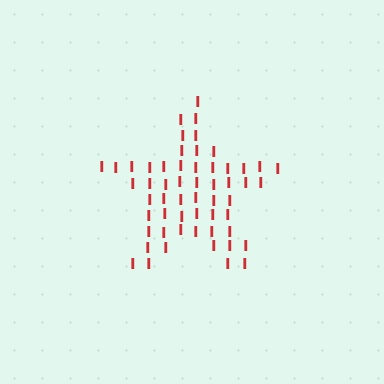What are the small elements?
The small elements are letter I's.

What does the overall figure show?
The overall figure shows a star.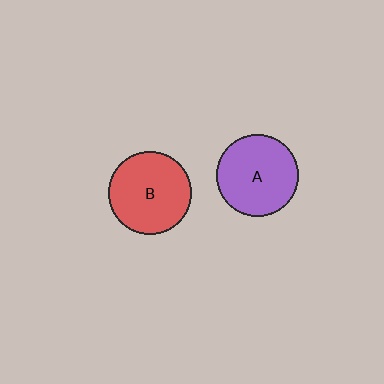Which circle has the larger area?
Circle B (red).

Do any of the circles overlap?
No, none of the circles overlap.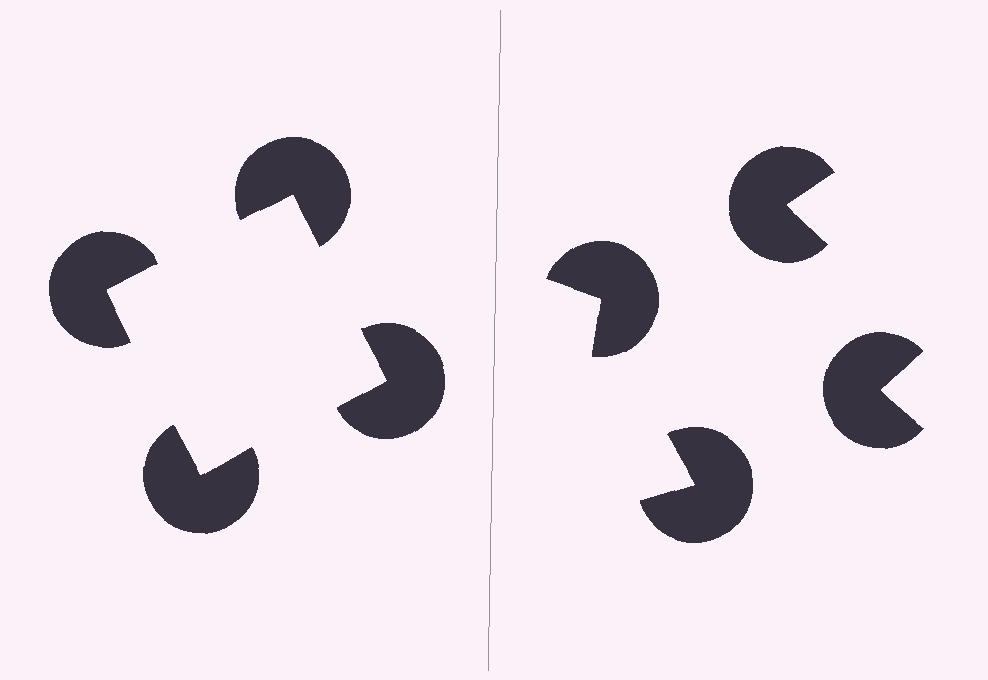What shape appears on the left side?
An illusory square.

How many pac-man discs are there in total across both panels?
8 — 4 on each side.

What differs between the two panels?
The pac-man discs are positioned identically on both sides; only the wedge orientations differ. On the left they align to a square; on the right they are misaligned.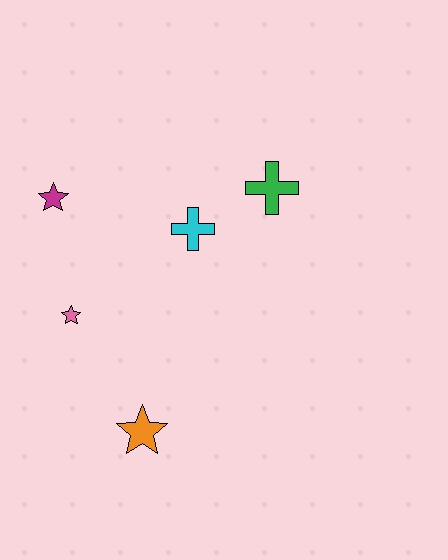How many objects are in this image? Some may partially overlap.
There are 5 objects.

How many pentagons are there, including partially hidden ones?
There are no pentagons.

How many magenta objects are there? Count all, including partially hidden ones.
There is 1 magenta object.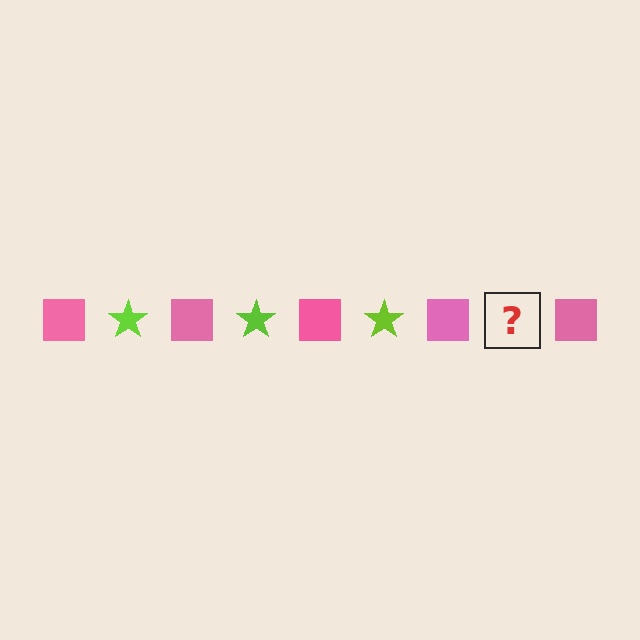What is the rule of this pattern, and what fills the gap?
The rule is that the pattern alternates between pink square and lime star. The gap should be filled with a lime star.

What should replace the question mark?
The question mark should be replaced with a lime star.